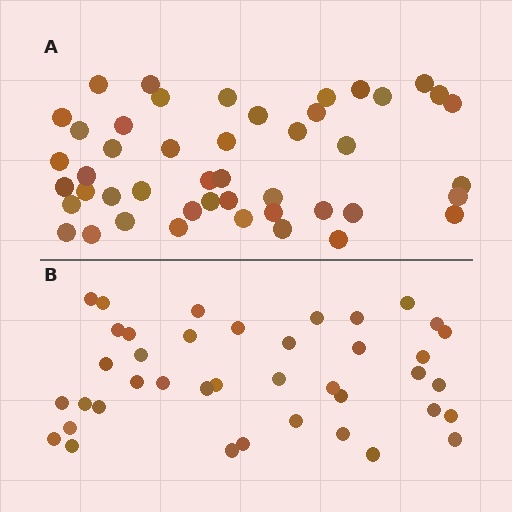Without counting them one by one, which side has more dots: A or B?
Region A (the top region) has more dots.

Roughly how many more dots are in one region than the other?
Region A has about 6 more dots than region B.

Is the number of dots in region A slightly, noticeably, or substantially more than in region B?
Region A has only slightly more — the two regions are fairly close. The ratio is roughly 1.1 to 1.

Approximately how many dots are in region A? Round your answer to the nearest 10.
About 50 dots. (The exact count is 46, which rounds to 50.)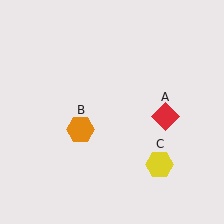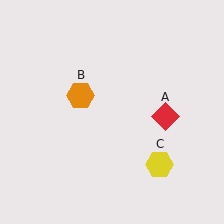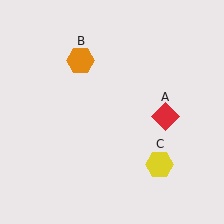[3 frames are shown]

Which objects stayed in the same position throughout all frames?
Red diamond (object A) and yellow hexagon (object C) remained stationary.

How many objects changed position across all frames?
1 object changed position: orange hexagon (object B).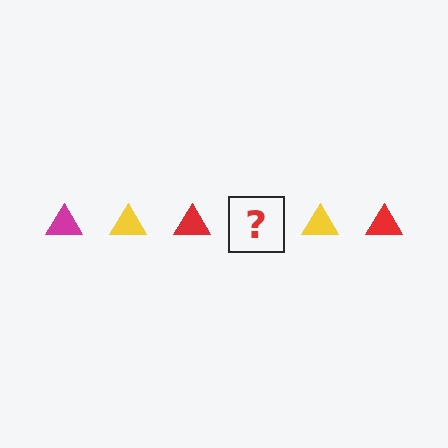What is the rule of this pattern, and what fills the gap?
The rule is that the pattern cycles through magenta, yellow, red triangles. The gap should be filled with a magenta triangle.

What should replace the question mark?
The question mark should be replaced with a magenta triangle.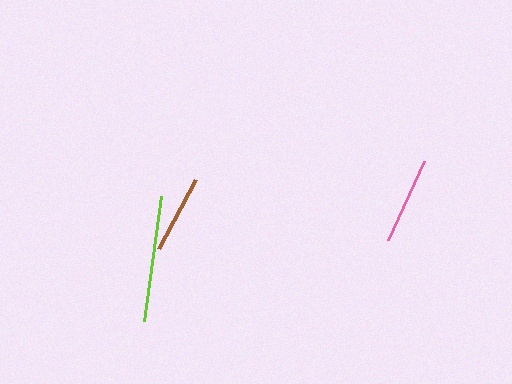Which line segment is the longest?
The lime line is the longest at approximately 126 pixels.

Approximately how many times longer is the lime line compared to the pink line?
The lime line is approximately 1.5 times the length of the pink line.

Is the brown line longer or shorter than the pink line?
The pink line is longer than the brown line.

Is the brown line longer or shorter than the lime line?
The lime line is longer than the brown line.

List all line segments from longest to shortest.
From longest to shortest: lime, pink, brown.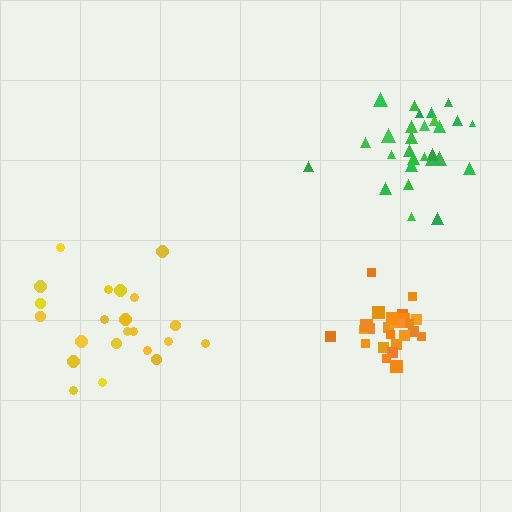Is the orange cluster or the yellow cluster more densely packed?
Orange.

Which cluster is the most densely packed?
Orange.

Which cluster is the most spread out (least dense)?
Yellow.